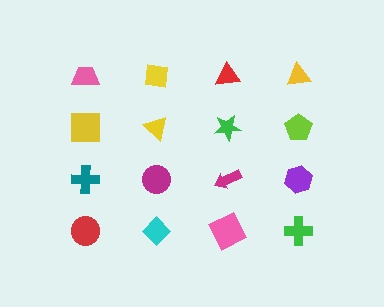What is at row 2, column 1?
A yellow square.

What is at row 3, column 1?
A teal cross.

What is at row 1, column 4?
A yellow triangle.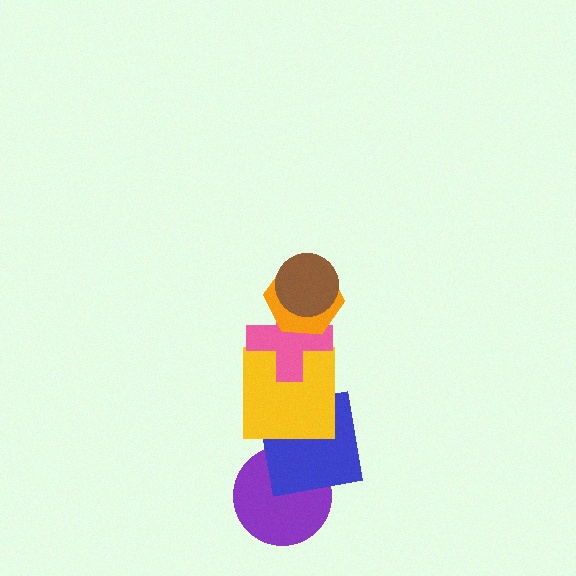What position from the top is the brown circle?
The brown circle is 1st from the top.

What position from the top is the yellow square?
The yellow square is 4th from the top.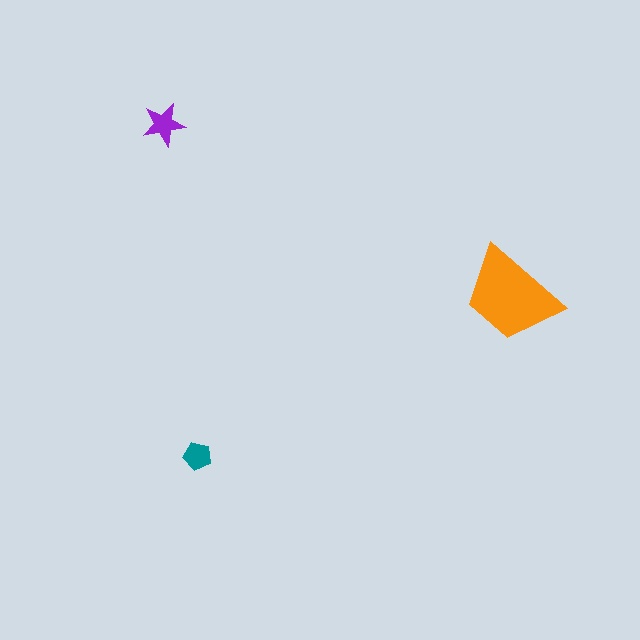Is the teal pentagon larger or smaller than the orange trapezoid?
Smaller.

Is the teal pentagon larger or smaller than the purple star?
Smaller.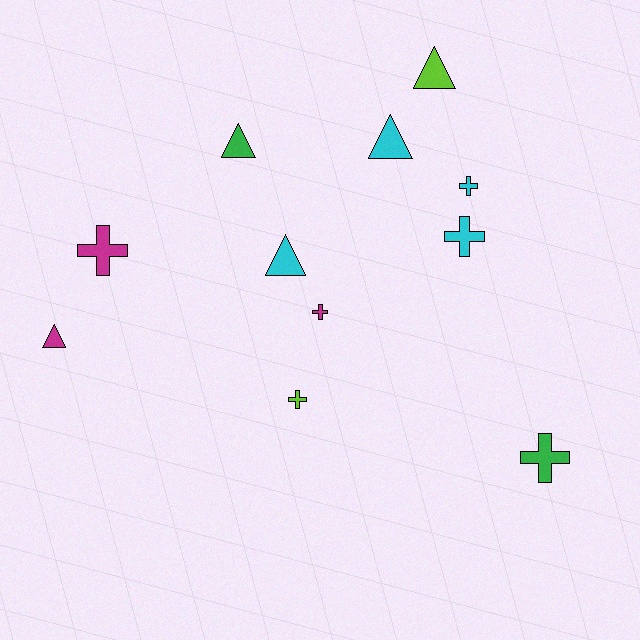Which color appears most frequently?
Cyan, with 4 objects.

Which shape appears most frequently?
Cross, with 6 objects.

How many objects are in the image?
There are 11 objects.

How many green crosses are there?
There is 1 green cross.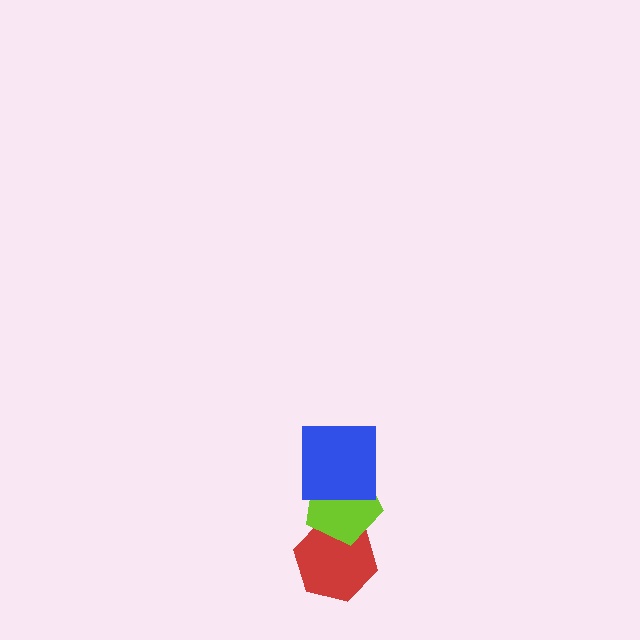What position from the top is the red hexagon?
The red hexagon is 3rd from the top.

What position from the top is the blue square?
The blue square is 1st from the top.